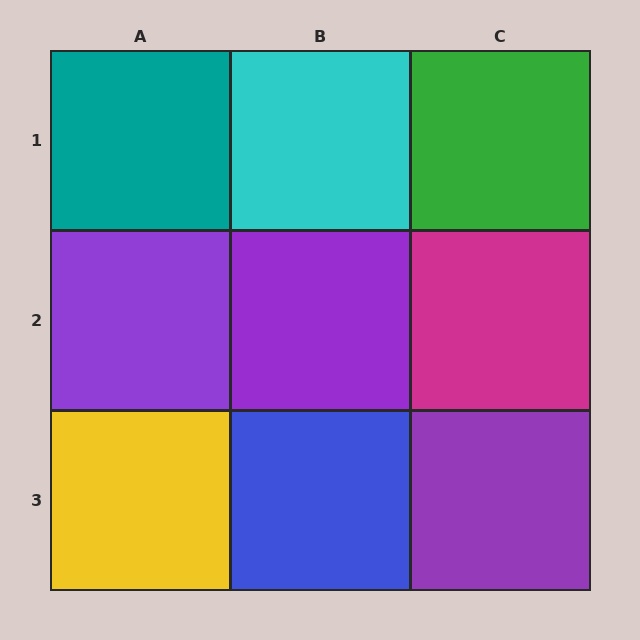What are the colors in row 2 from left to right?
Purple, purple, magenta.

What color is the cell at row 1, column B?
Cyan.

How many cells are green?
1 cell is green.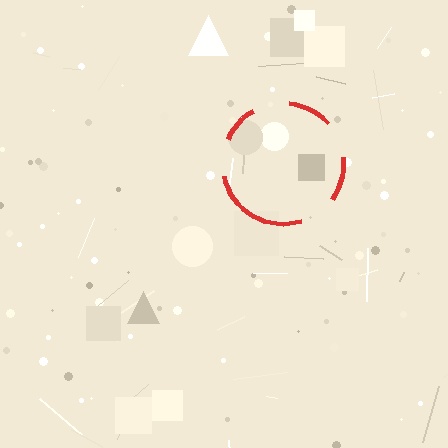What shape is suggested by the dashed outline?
The dashed outline suggests a circle.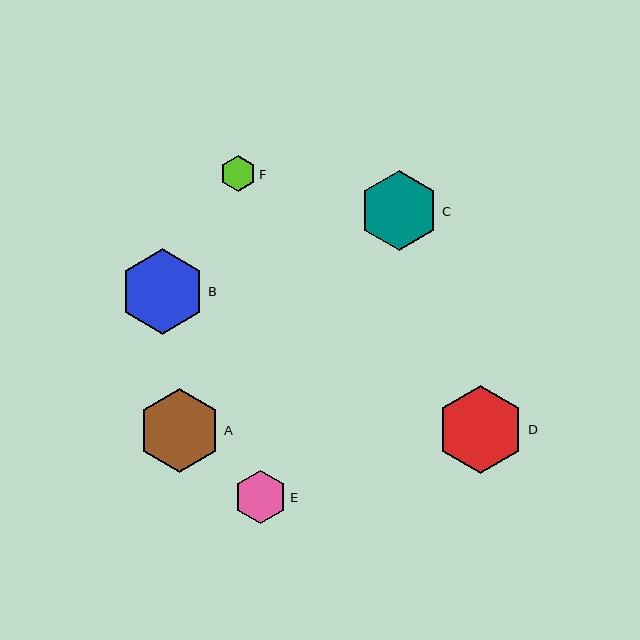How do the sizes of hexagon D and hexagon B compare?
Hexagon D and hexagon B are approximately the same size.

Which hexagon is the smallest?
Hexagon F is the smallest with a size of approximately 35 pixels.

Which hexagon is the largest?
Hexagon D is the largest with a size of approximately 88 pixels.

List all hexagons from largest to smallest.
From largest to smallest: D, B, A, C, E, F.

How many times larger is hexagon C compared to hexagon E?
Hexagon C is approximately 1.5 times the size of hexagon E.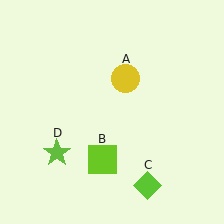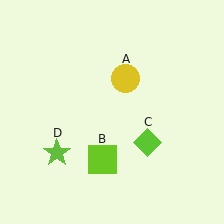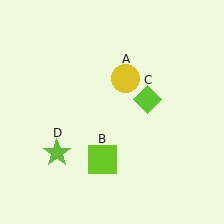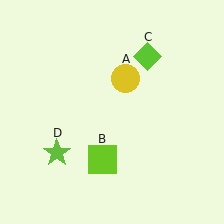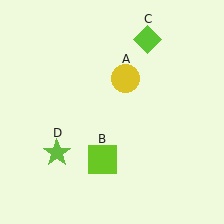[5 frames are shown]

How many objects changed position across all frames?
1 object changed position: lime diamond (object C).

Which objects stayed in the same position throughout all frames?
Yellow circle (object A) and lime square (object B) and lime star (object D) remained stationary.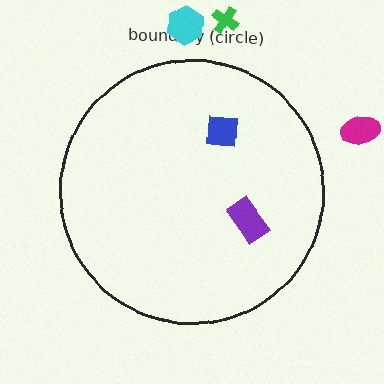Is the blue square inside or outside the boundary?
Inside.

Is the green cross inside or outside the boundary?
Outside.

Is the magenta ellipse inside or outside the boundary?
Outside.